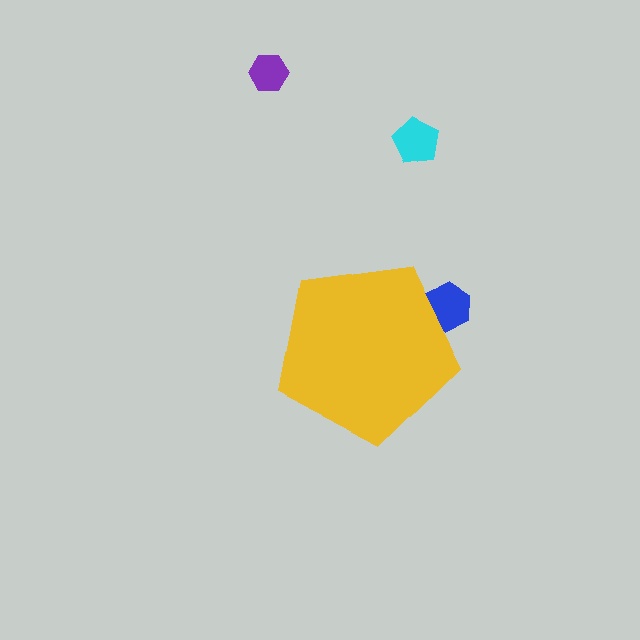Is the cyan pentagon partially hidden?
No, the cyan pentagon is fully visible.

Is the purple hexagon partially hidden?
No, the purple hexagon is fully visible.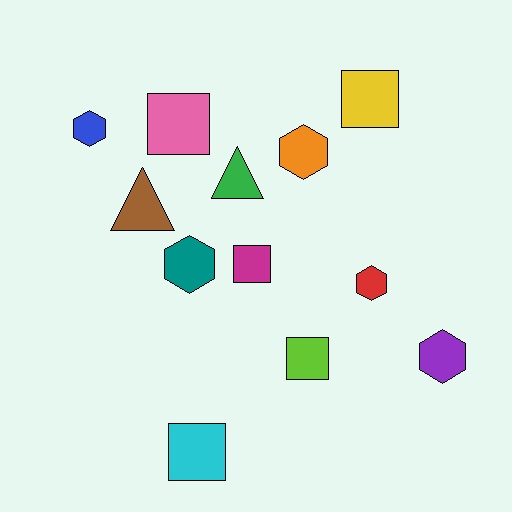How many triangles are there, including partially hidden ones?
There are 2 triangles.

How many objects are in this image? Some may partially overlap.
There are 12 objects.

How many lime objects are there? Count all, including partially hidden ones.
There is 1 lime object.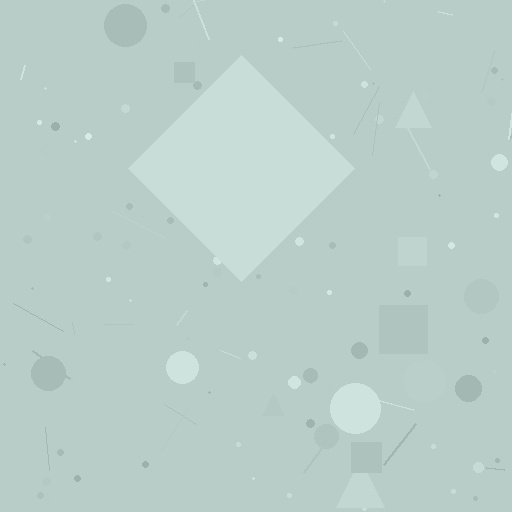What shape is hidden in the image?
A diamond is hidden in the image.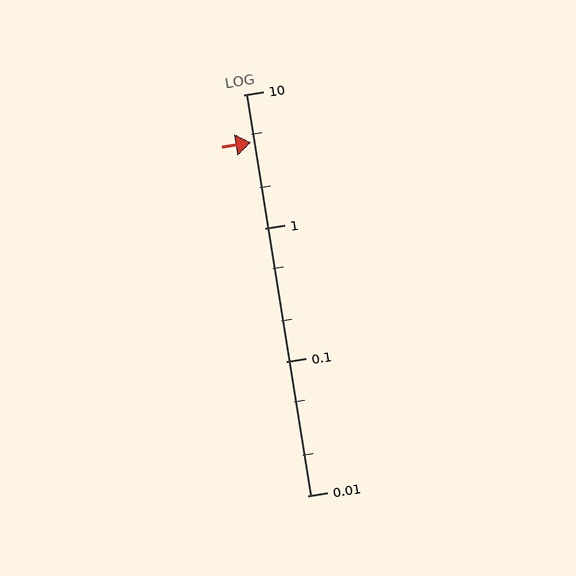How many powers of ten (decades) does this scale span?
The scale spans 3 decades, from 0.01 to 10.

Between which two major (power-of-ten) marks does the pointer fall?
The pointer is between 1 and 10.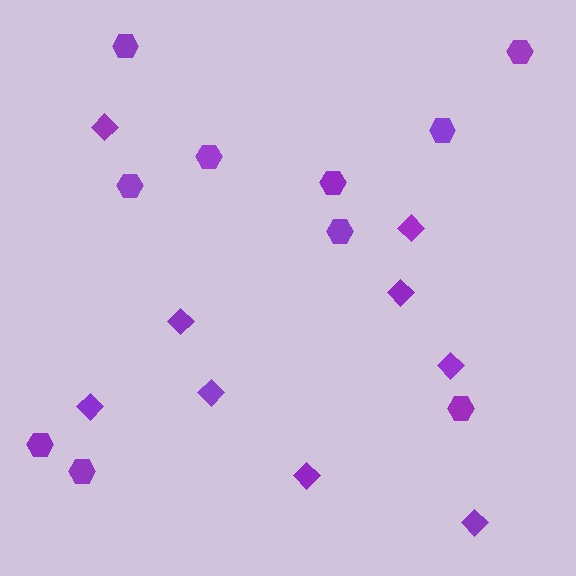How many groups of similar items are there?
There are 2 groups: one group of hexagons (10) and one group of diamonds (9).